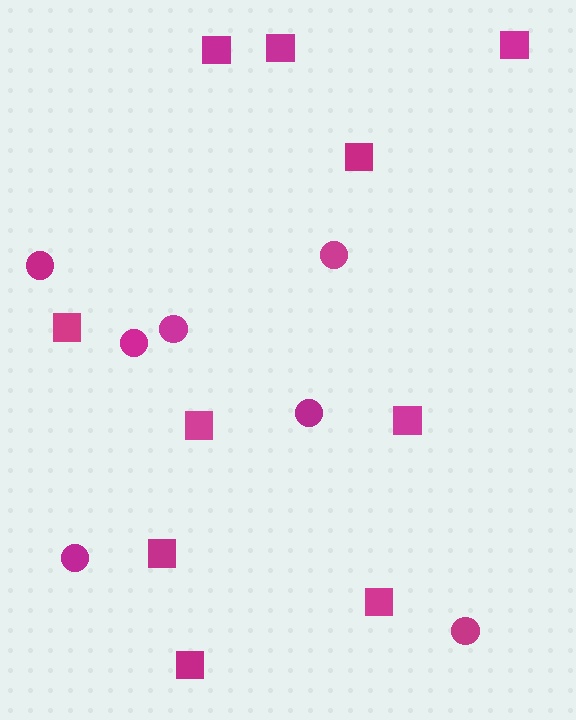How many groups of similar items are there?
There are 2 groups: one group of circles (7) and one group of squares (10).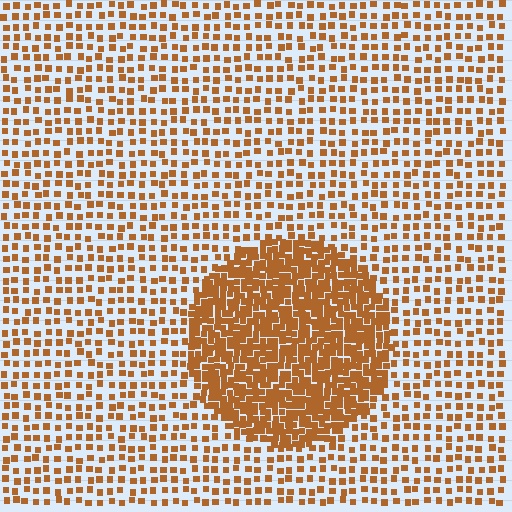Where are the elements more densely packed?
The elements are more densely packed inside the circle boundary.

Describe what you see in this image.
The image contains small brown elements arranged at two different densities. A circle-shaped region is visible where the elements are more densely packed than the surrounding area.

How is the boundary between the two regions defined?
The boundary is defined by a change in element density (approximately 2.6x ratio). All elements are the same color, size, and shape.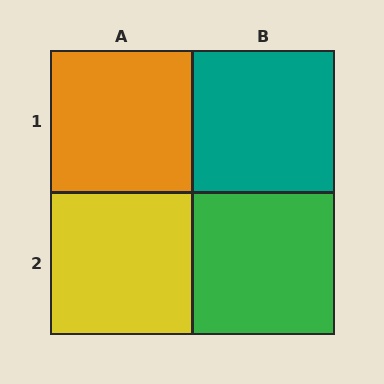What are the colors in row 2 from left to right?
Yellow, green.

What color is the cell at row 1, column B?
Teal.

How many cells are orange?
1 cell is orange.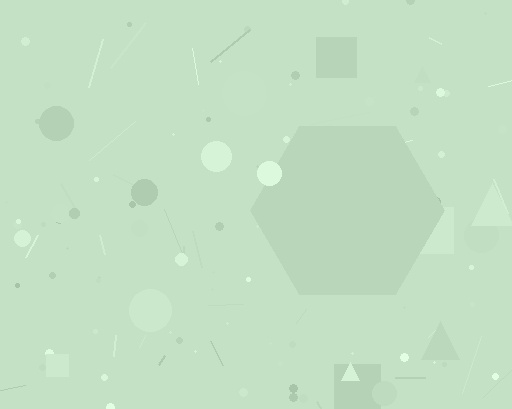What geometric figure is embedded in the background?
A hexagon is embedded in the background.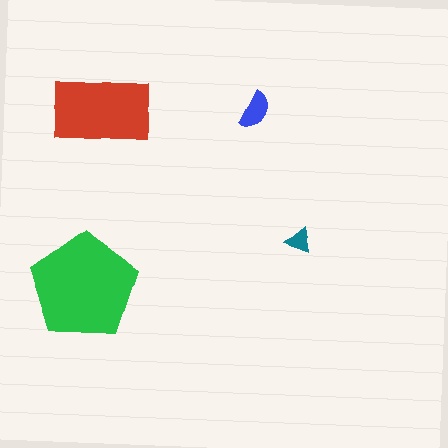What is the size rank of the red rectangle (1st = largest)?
2nd.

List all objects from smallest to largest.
The teal triangle, the blue semicircle, the red rectangle, the green pentagon.